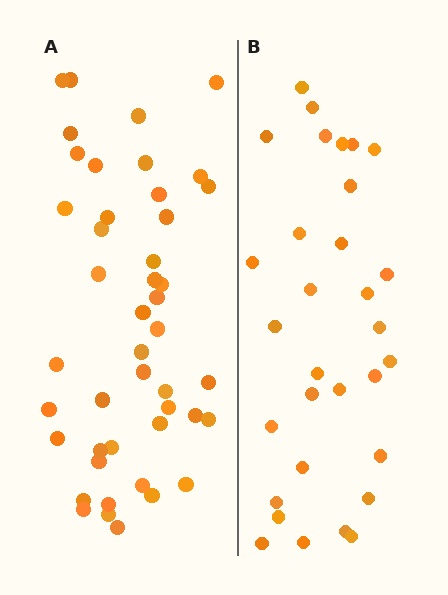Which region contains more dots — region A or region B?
Region A (the left region) has more dots.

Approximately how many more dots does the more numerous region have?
Region A has approximately 15 more dots than region B.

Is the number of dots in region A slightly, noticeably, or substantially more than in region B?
Region A has substantially more. The ratio is roughly 1.5 to 1.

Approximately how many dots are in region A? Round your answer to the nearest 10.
About 40 dots. (The exact count is 45, which rounds to 40.)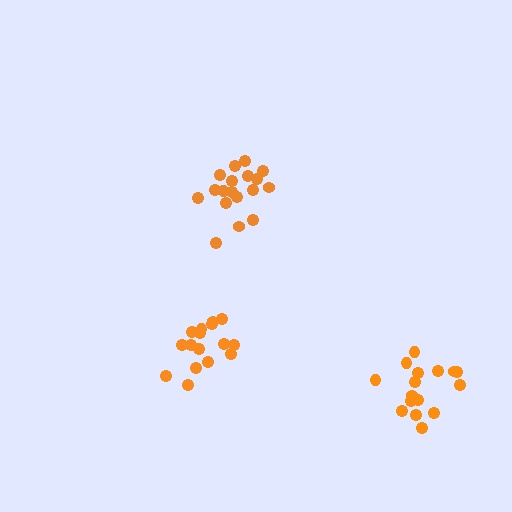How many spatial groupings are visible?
There are 3 spatial groupings.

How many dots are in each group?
Group 1: 16 dots, Group 2: 18 dots, Group 3: 16 dots (50 total).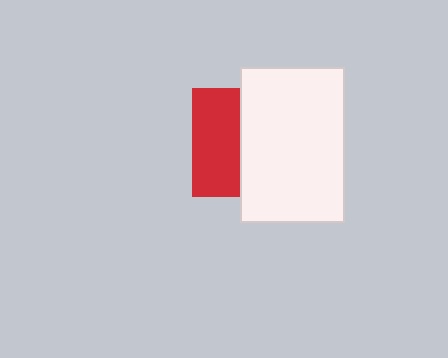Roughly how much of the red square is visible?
A small part of it is visible (roughly 44%).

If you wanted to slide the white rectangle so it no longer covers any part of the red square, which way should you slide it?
Slide it right — that is the most direct way to separate the two shapes.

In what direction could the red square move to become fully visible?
The red square could move left. That would shift it out from behind the white rectangle entirely.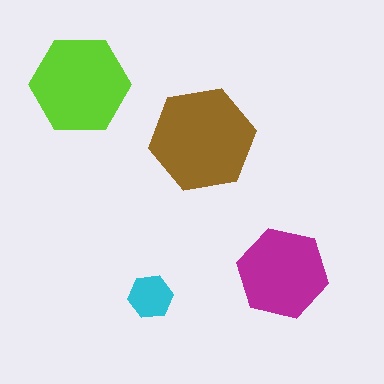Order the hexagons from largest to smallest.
the brown one, the lime one, the magenta one, the cyan one.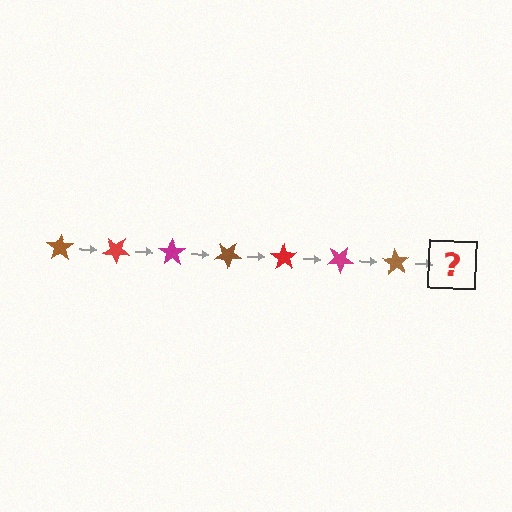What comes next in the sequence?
The next element should be a red star, rotated 245 degrees from the start.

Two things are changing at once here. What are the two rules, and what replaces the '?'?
The two rules are that it rotates 35 degrees each step and the color cycles through brown, red, and magenta. The '?' should be a red star, rotated 245 degrees from the start.